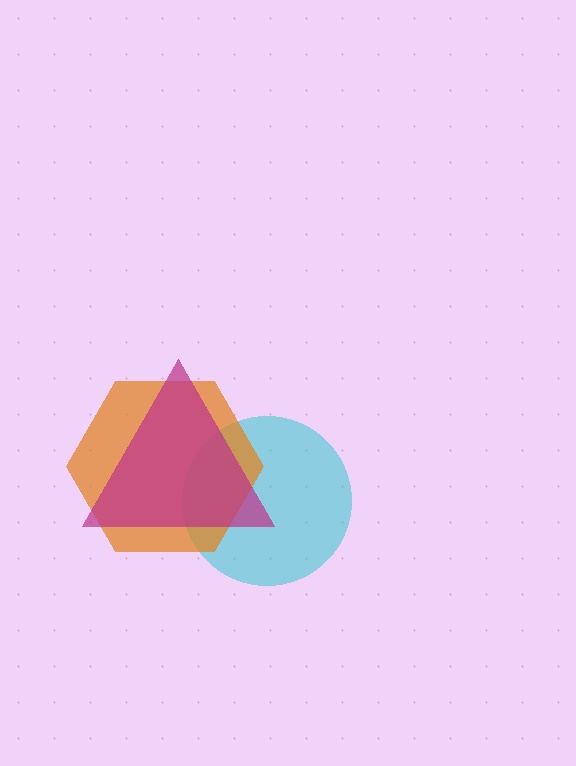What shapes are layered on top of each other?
The layered shapes are: a cyan circle, an orange hexagon, a magenta triangle.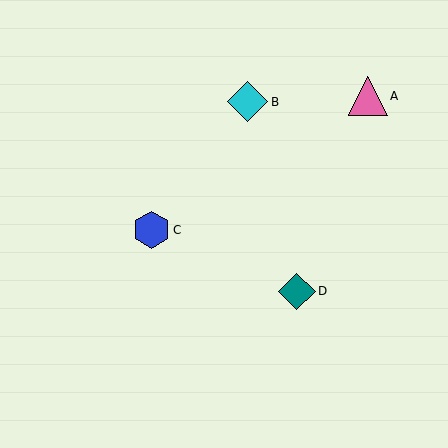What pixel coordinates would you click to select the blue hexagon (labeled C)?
Click at (152, 230) to select the blue hexagon C.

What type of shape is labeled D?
Shape D is a teal diamond.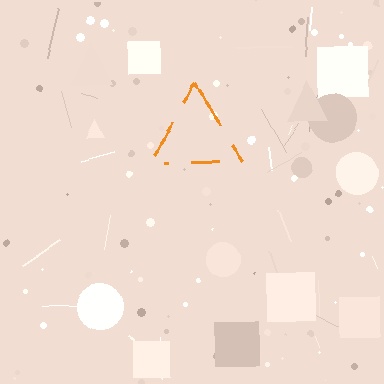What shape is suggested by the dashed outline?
The dashed outline suggests a triangle.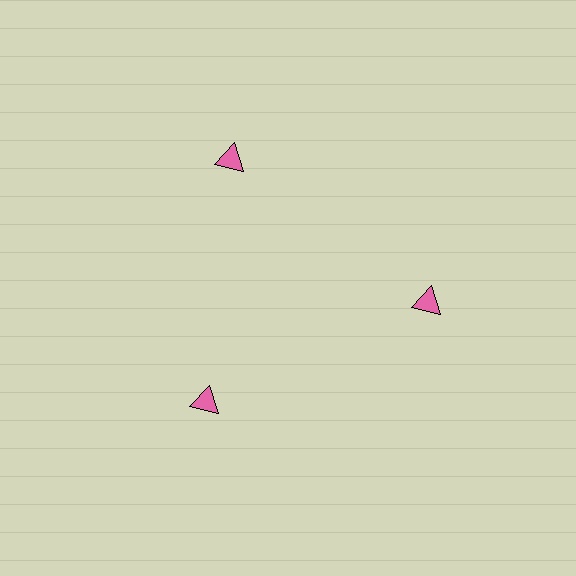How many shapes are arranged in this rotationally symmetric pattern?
There are 3 shapes, arranged in 3 groups of 1.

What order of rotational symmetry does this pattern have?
This pattern has 3-fold rotational symmetry.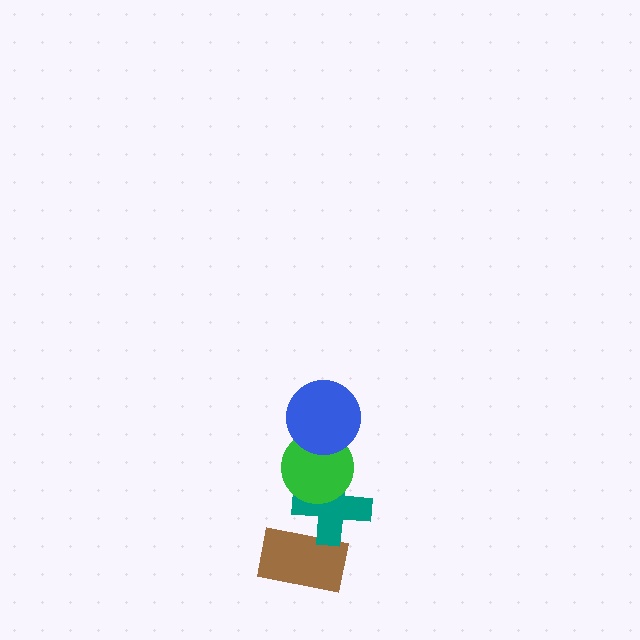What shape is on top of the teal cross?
The green circle is on top of the teal cross.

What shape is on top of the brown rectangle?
The teal cross is on top of the brown rectangle.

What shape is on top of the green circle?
The blue circle is on top of the green circle.